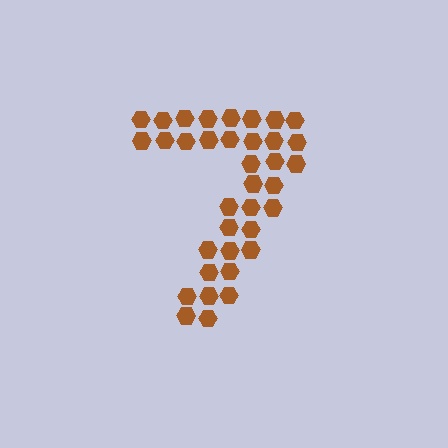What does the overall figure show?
The overall figure shows the digit 7.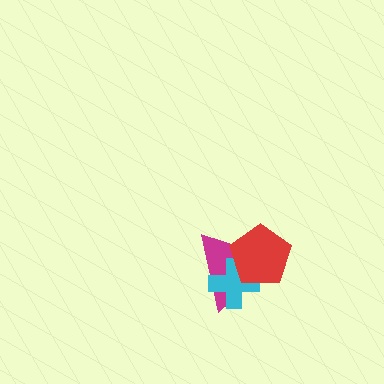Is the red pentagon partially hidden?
No, no other shape covers it.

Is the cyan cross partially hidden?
Yes, it is partially covered by another shape.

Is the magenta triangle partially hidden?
Yes, it is partially covered by another shape.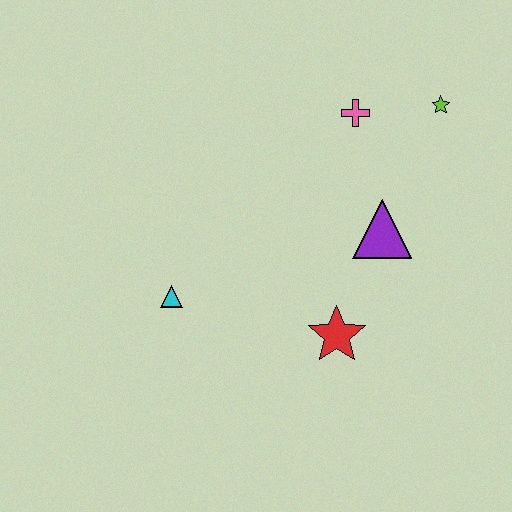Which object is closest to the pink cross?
The lime star is closest to the pink cross.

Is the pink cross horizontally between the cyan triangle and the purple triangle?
Yes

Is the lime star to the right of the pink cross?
Yes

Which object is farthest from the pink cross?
The cyan triangle is farthest from the pink cross.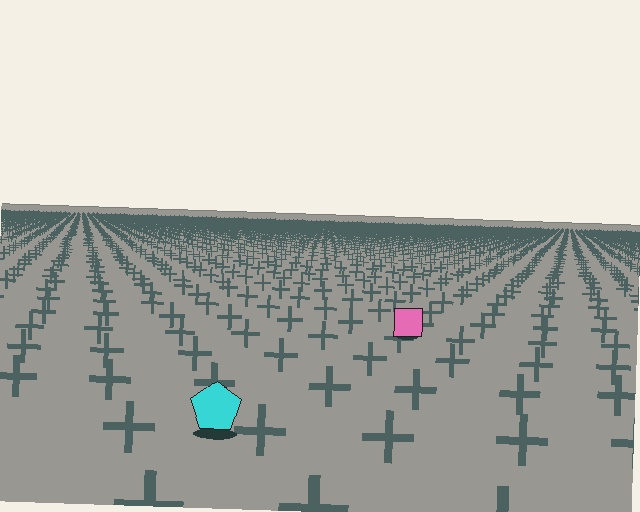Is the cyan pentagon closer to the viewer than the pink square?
Yes. The cyan pentagon is closer — you can tell from the texture gradient: the ground texture is coarser near it.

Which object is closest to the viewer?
The cyan pentagon is closest. The texture marks near it are larger and more spread out.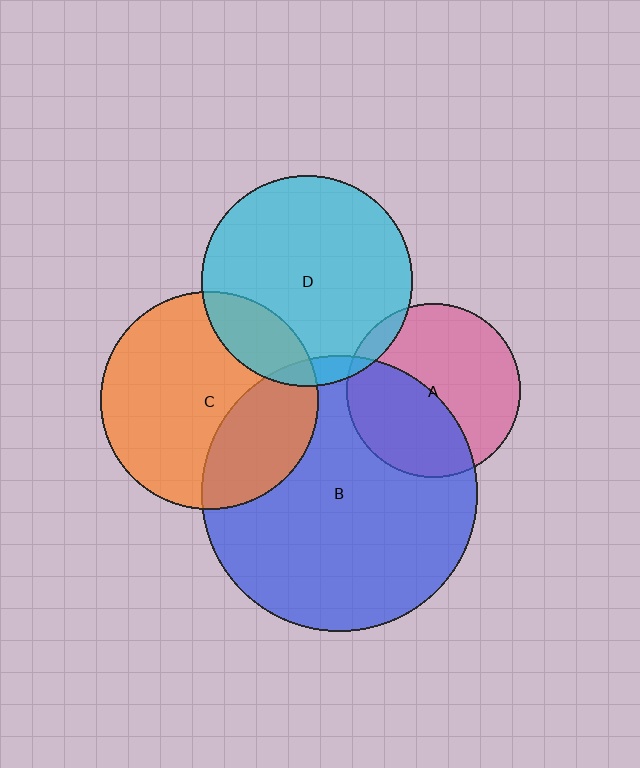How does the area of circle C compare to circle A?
Approximately 1.6 times.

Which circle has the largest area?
Circle B (blue).